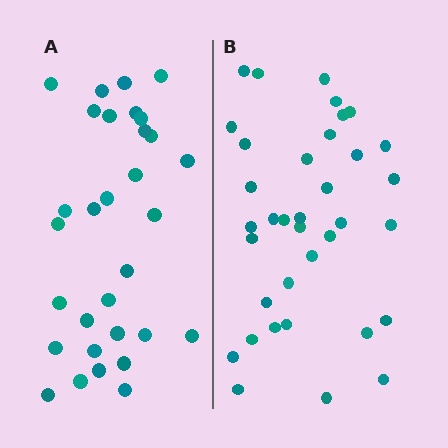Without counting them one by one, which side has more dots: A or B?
Region B (the right region) has more dots.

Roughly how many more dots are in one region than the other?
Region B has about 5 more dots than region A.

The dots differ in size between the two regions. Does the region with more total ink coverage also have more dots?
No. Region A has more total ink coverage because its dots are larger, but region B actually contains more individual dots. Total area can be misleading — the number of items is what matters here.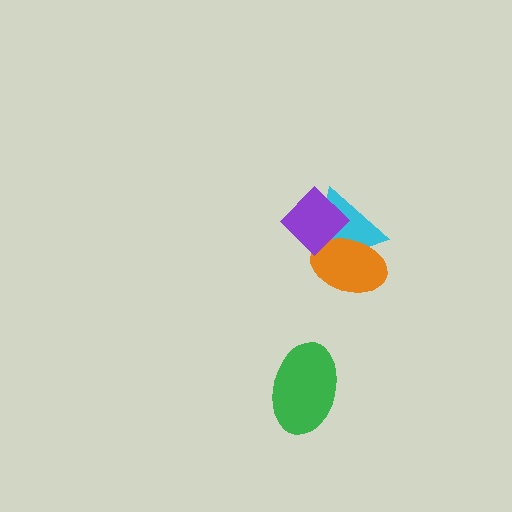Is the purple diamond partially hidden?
No, no other shape covers it.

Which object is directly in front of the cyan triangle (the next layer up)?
The orange ellipse is directly in front of the cyan triangle.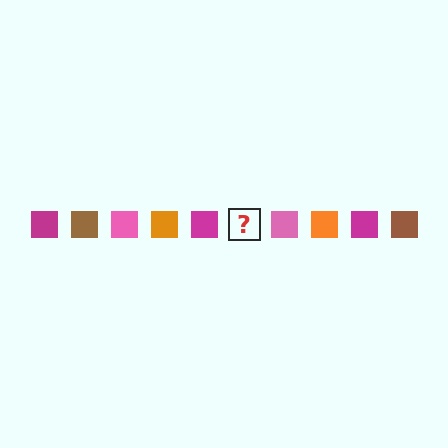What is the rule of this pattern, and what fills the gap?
The rule is that the pattern cycles through magenta, brown, pink, orange squares. The gap should be filled with a brown square.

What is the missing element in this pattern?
The missing element is a brown square.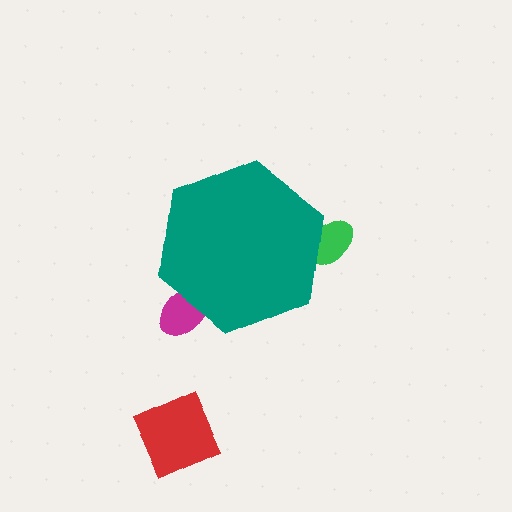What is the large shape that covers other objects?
A teal hexagon.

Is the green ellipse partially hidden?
Yes, the green ellipse is partially hidden behind the teal hexagon.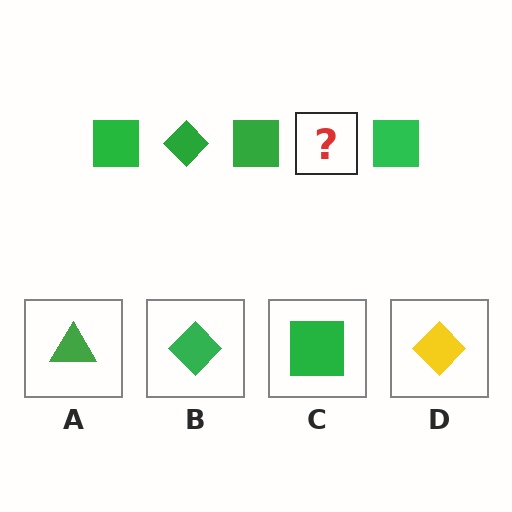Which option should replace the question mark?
Option B.